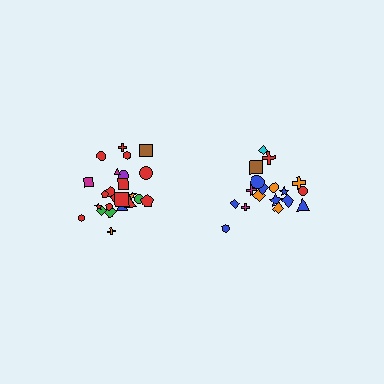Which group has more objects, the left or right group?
The left group.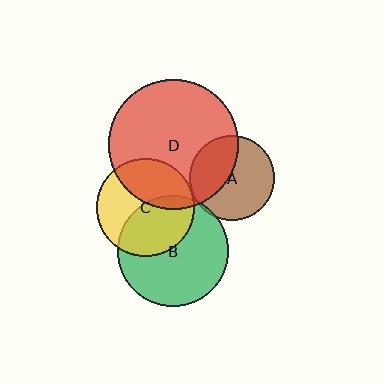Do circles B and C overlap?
Yes.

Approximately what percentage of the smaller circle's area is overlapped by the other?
Approximately 45%.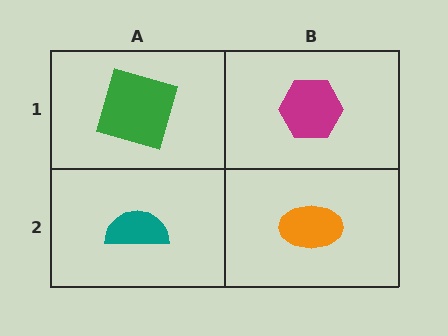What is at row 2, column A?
A teal semicircle.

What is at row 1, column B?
A magenta hexagon.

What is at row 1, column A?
A green square.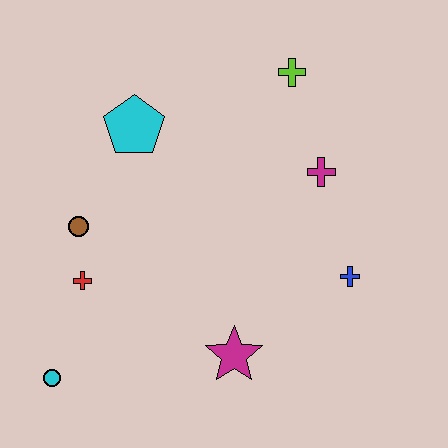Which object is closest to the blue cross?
The magenta cross is closest to the blue cross.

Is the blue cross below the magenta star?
No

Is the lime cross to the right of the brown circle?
Yes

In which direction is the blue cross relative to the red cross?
The blue cross is to the right of the red cross.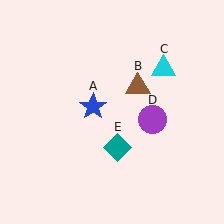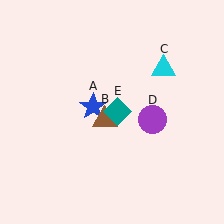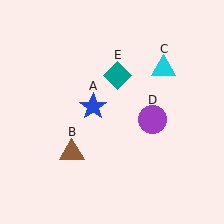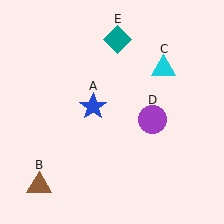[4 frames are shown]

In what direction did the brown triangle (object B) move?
The brown triangle (object B) moved down and to the left.